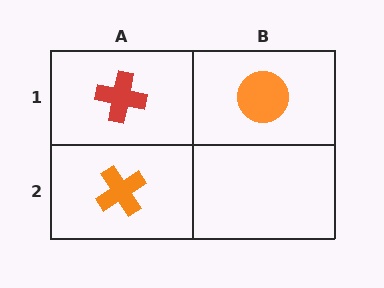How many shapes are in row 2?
1 shape.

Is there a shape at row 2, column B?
No, that cell is empty.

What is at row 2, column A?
An orange cross.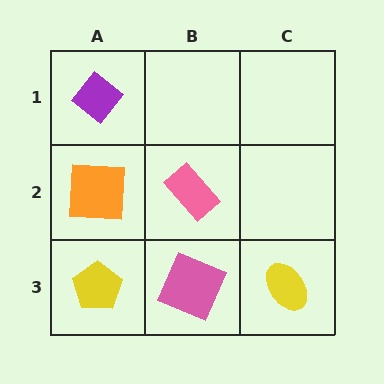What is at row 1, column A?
A purple diamond.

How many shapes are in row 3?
3 shapes.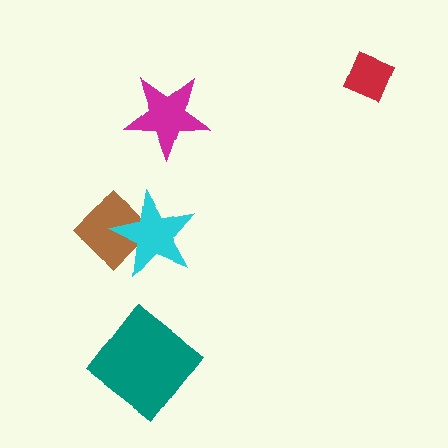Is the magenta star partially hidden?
No, no other shape covers it.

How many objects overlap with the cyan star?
1 object overlaps with the cyan star.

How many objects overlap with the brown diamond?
1 object overlaps with the brown diamond.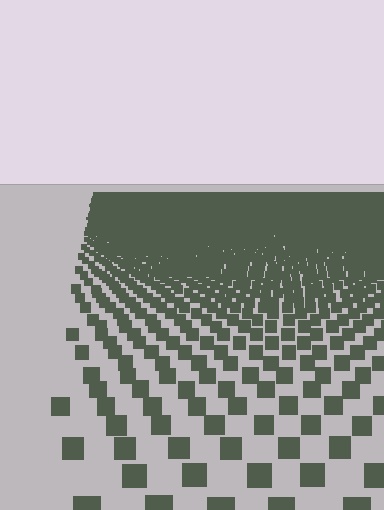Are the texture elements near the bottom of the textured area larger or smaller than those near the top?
Larger. Near the bottom, elements are closer to the viewer and appear at a bigger on-screen size.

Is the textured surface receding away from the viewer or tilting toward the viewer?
The surface is receding away from the viewer. Texture elements get smaller and denser toward the top.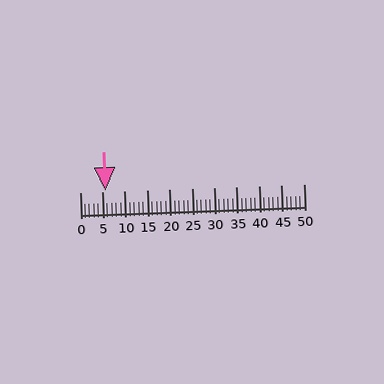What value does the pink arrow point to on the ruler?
The pink arrow points to approximately 6.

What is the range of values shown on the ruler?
The ruler shows values from 0 to 50.